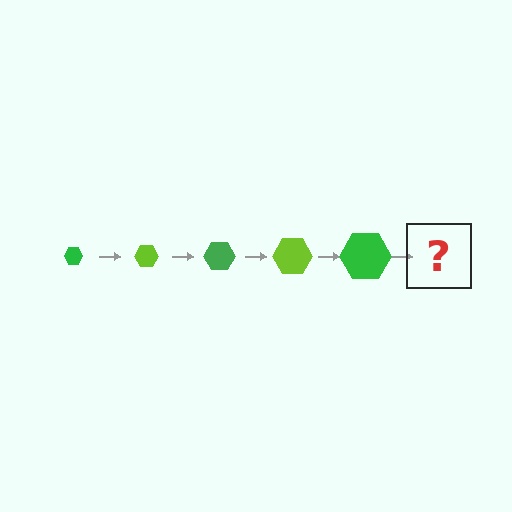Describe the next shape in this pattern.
It should be a lime hexagon, larger than the previous one.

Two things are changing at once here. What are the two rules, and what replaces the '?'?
The two rules are that the hexagon grows larger each step and the color cycles through green and lime. The '?' should be a lime hexagon, larger than the previous one.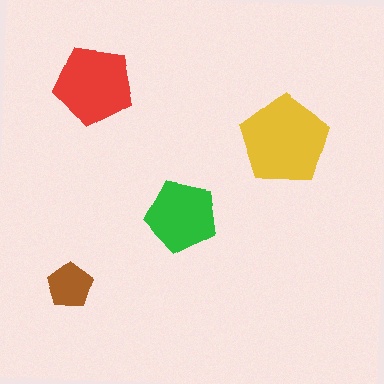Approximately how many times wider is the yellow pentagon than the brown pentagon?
About 2 times wider.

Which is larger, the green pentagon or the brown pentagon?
The green one.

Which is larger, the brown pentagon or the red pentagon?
The red one.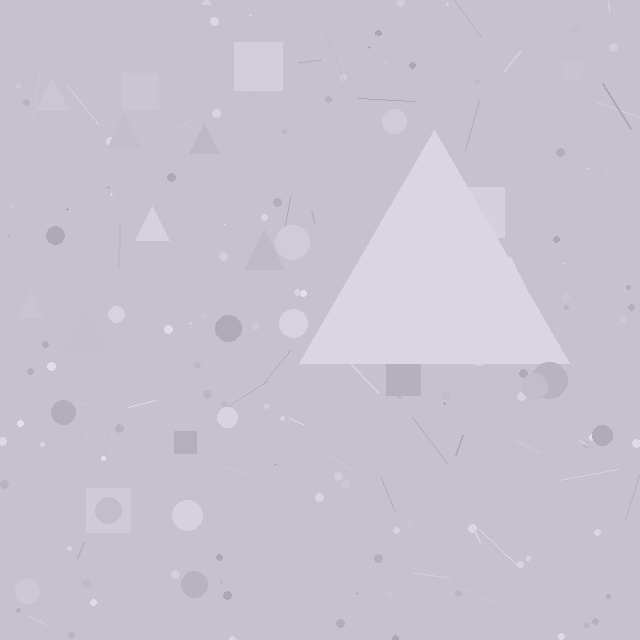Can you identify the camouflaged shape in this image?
The camouflaged shape is a triangle.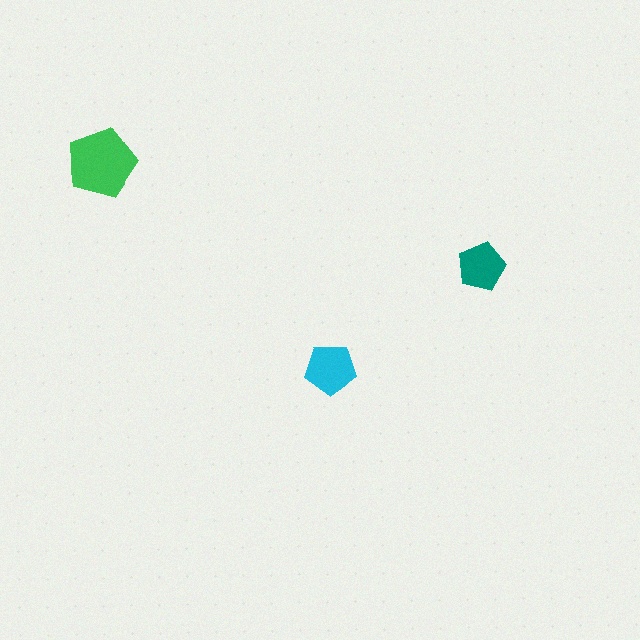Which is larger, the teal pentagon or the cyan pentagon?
The cyan one.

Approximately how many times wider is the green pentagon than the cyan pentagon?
About 1.5 times wider.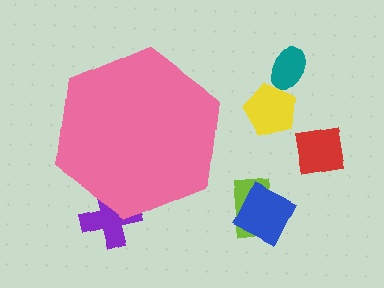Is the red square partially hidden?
No, the red square is fully visible.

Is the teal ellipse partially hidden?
No, the teal ellipse is fully visible.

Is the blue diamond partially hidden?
No, the blue diamond is fully visible.